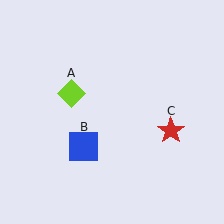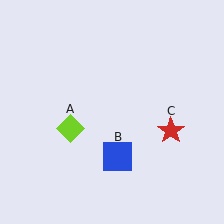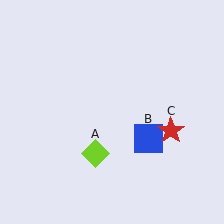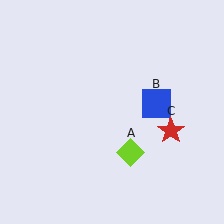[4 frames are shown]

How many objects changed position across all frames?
2 objects changed position: lime diamond (object A), blue square (object B).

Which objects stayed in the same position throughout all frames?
Red star (object C) remained stationary.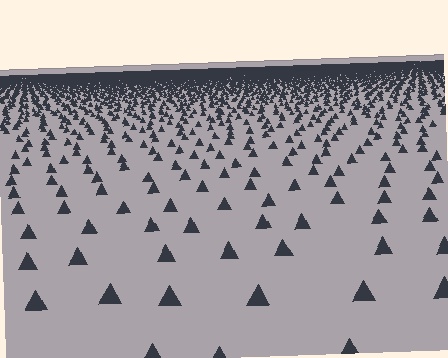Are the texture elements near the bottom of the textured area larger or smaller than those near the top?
Larger. Near the bottom, elements are closer to the viewer and appear at a bigger on-screen size.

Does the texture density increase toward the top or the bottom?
Density increases toward the top.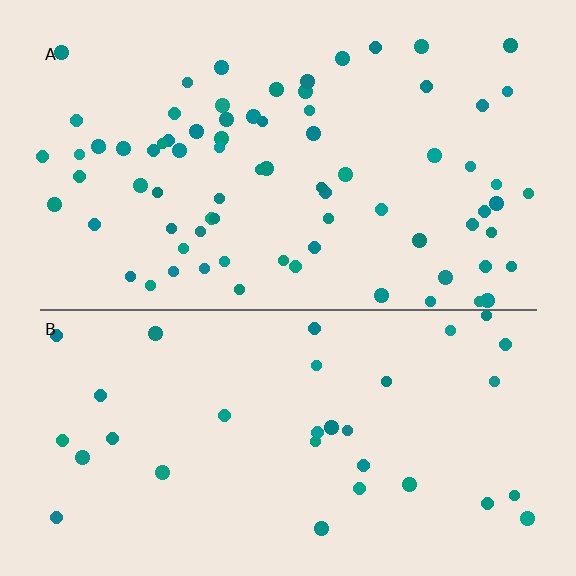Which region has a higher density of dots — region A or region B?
A (the top).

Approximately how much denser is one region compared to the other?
Approximately 2.4× — region A over region B.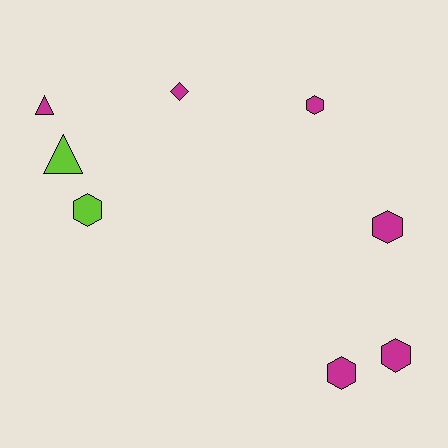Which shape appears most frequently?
Hexagon, with 5 objects.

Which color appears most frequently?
Magenta, with 6 objects.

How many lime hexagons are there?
There is 1 lime hexagon.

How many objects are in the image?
There are 8 objects.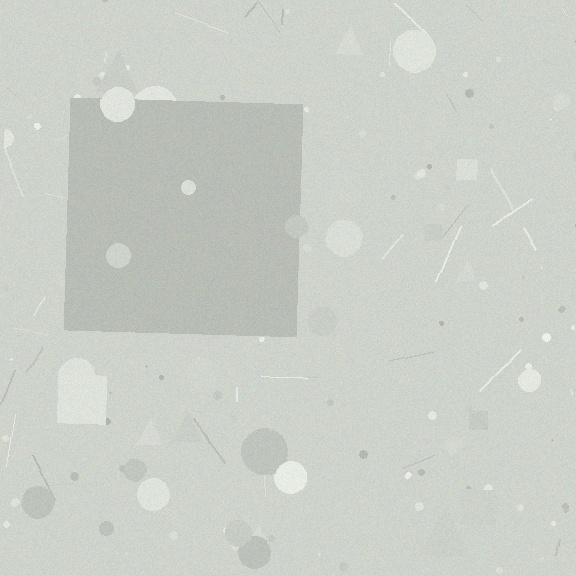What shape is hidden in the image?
A square is hidden in the image.